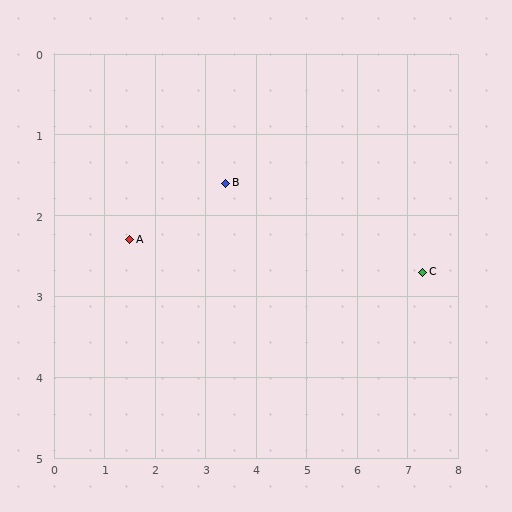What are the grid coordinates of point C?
Point C is at approximately (7.3, 2.7).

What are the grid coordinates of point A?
Point A is at approximately (1.5, 2.3).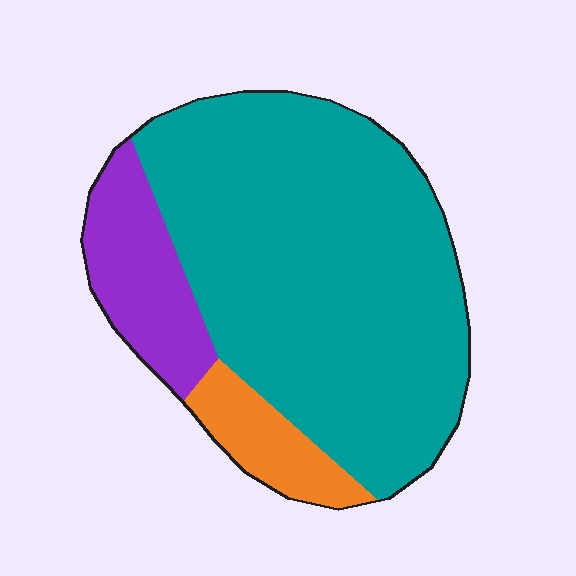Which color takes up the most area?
Teal, at roughly 75%.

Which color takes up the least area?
Orange, at roughly 10%.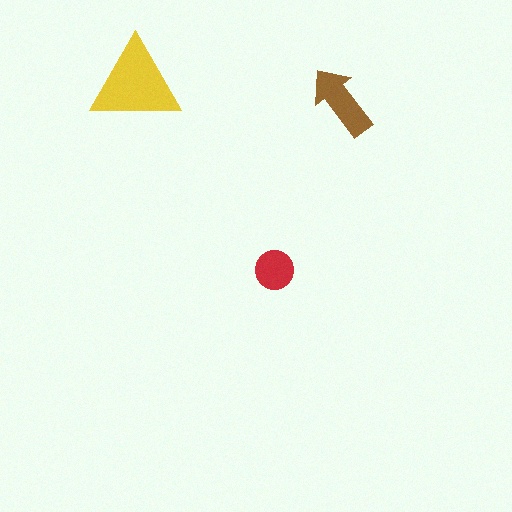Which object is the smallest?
The red circle.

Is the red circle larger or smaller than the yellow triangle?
Smaller.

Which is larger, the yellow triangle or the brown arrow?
The yellow triangle.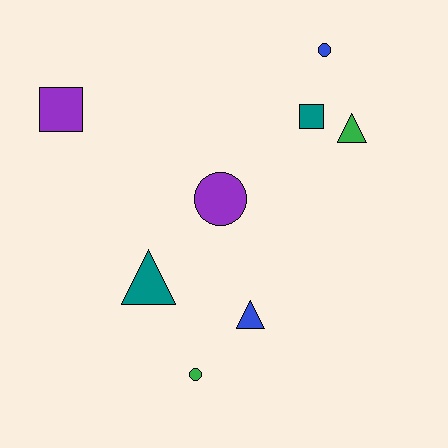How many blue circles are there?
There is 1 blue circle.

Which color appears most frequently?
Blue, with 2 objects.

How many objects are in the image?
There are 8 objects.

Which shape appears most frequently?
Triangle, with 3 objects.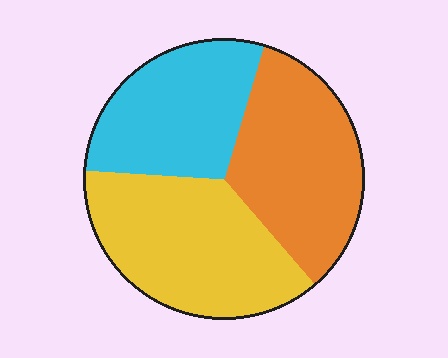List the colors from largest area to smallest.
From largest to smallest: yellow, orange, cyan.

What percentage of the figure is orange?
Orange takes up between a third and a half of the figure.